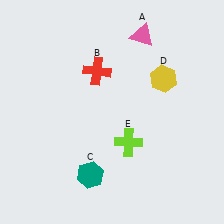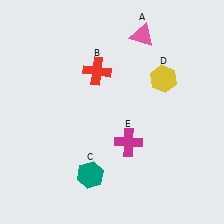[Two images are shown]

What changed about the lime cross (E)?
In Image 1, E is lime. In Image 2, it changed to magenta.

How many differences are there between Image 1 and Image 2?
There is 1 difference between the two images.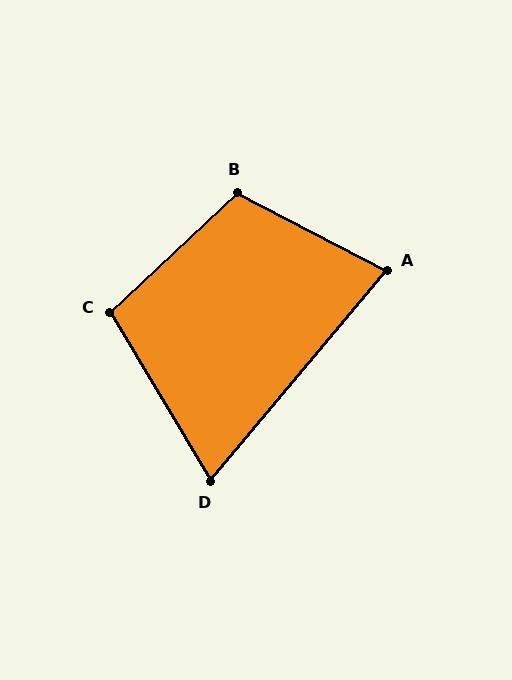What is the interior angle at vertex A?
Approximately 77 degrees (acute).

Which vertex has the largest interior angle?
B, at approximately 109 degrees.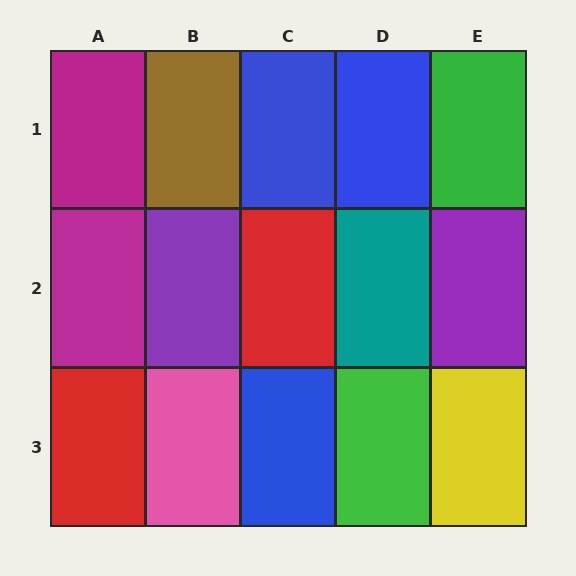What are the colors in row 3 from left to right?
Red, pink, blue, green, yellow.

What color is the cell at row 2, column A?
Magenta.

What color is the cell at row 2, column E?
Purple.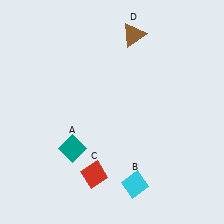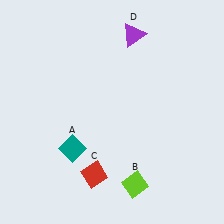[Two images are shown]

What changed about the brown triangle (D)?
In Image 1, D is brown. In Image 2, it changed to purple.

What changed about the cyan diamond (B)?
In Image 1, B is cyan. In Image 2, it changed to lime.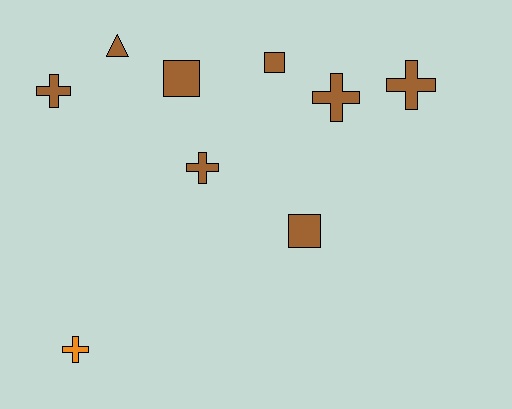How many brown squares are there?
There are 3 brown squares.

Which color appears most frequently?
Brown, with 8 objects.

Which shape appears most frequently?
Cross, with 5 objects.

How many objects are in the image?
There are 9 objects.